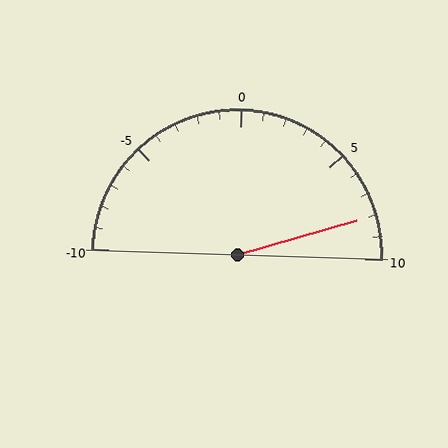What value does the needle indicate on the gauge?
The needle indicates approximately 8.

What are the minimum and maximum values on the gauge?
The gauge ranges from -10 to 10.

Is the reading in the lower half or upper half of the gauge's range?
The reading is in the upper half of the range (-10 to 10).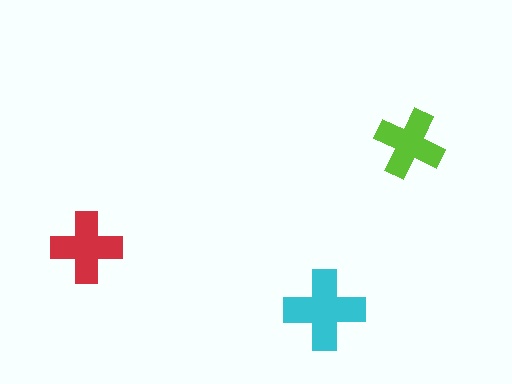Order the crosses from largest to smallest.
the cyan one, the red one, the lime one.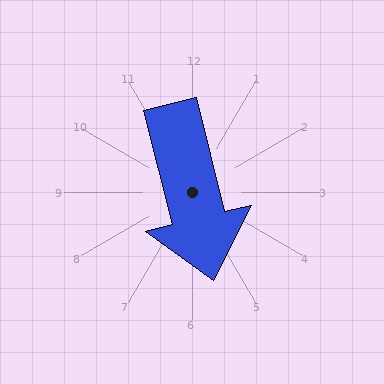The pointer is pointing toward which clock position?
Roughly 6 o'clock.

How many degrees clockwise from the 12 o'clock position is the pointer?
Approximately 166 degrees.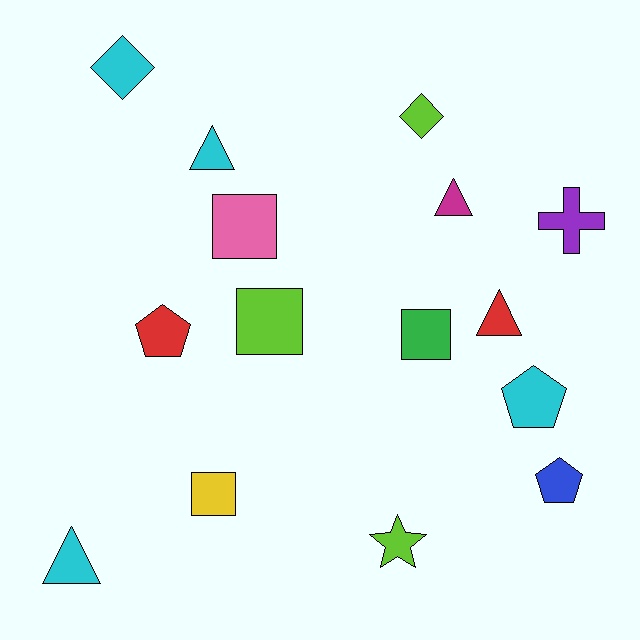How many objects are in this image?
There are 15 objects.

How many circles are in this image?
There are no circles.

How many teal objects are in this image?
There are no teal objects.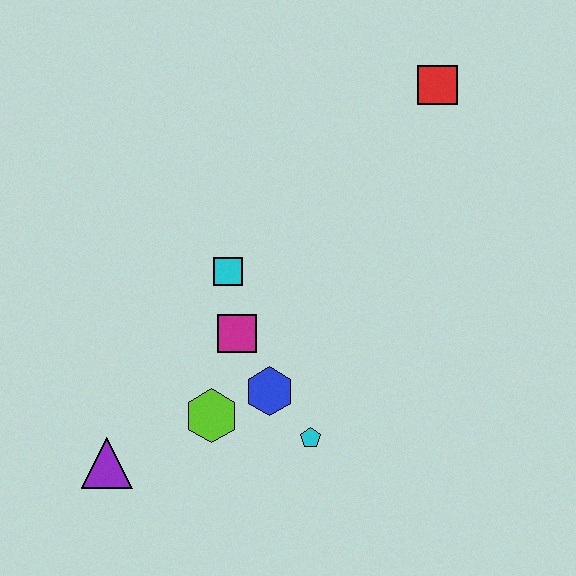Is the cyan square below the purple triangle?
No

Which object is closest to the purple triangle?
The lime hexagon is closest to the purple triangle.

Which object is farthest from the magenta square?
The red square is farthest from the magenta square.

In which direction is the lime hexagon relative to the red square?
The lime hexagon is below the red square.